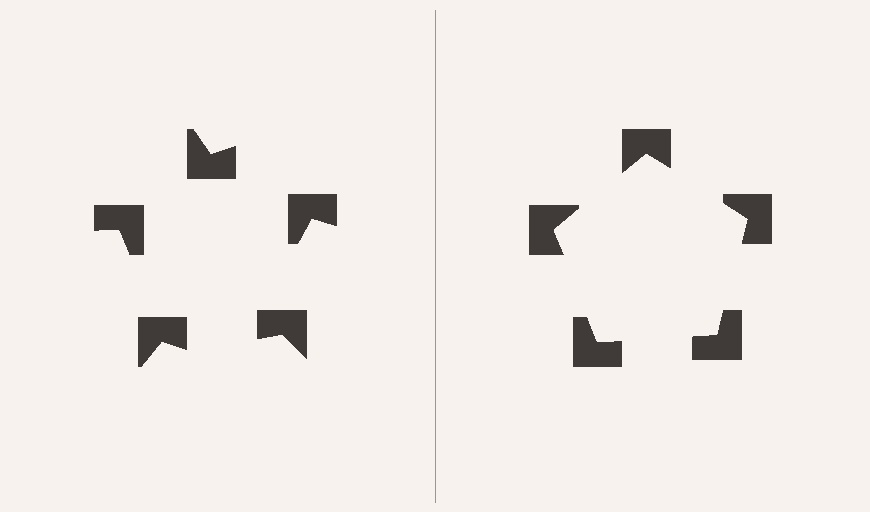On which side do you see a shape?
An illusory pentagon appears on the right side. On the left side the wedge cuts are rotated, so no coherent shape forms.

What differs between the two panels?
The notched squares are positioned identically on both sides; only the wedge orientations differ. On the right they align to a pentagon; on the left they are misaligned.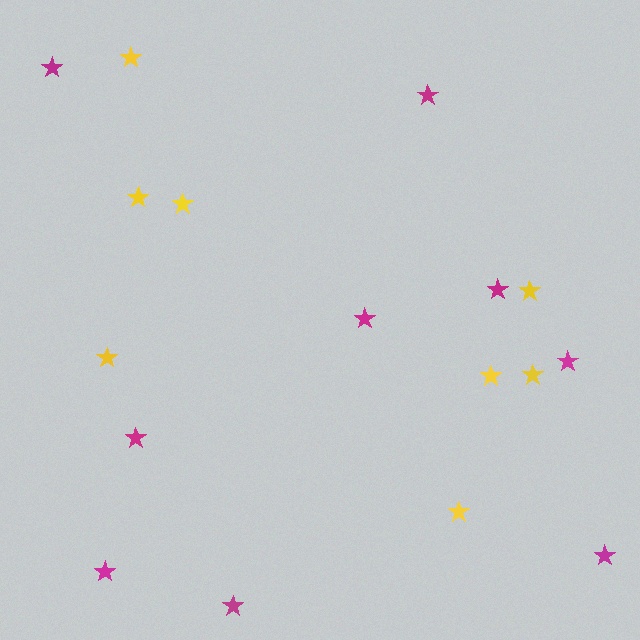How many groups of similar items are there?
There are 2 groups: one group of yellow stars (8) and one group of magenta stars (9).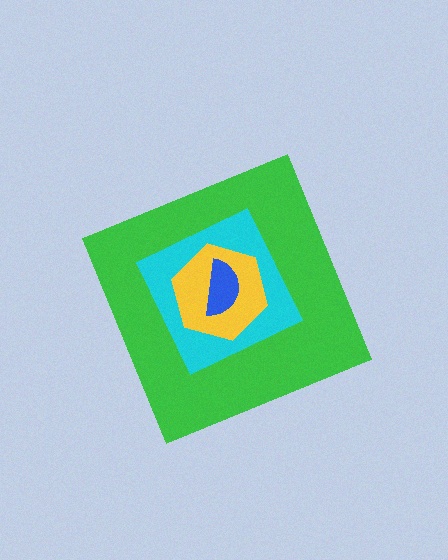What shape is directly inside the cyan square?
The yellow hexagon.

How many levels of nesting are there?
4.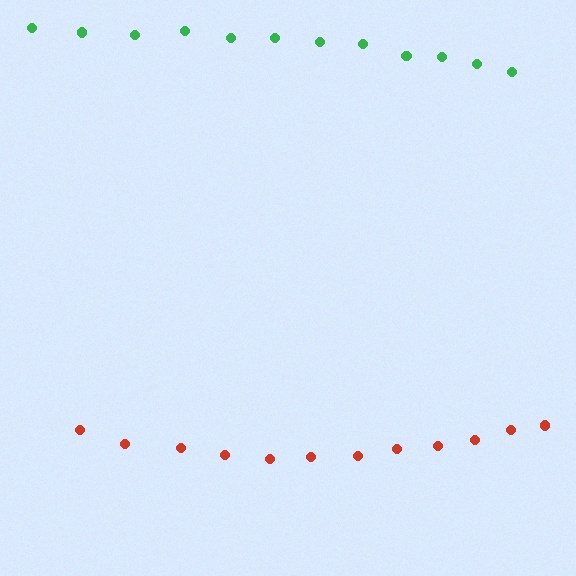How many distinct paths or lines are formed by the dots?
There are 2 distinct paths.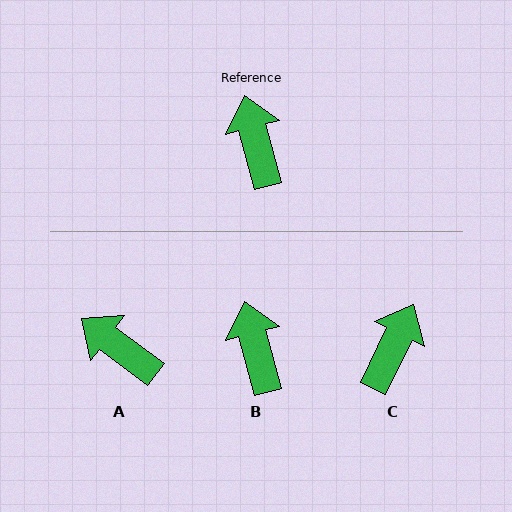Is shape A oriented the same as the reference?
No, it is off by about 38 degrees.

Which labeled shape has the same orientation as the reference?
B.